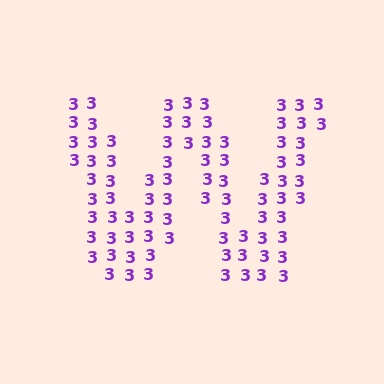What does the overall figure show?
The overall figure shows the letter W.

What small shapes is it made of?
It is made of small digit 3's.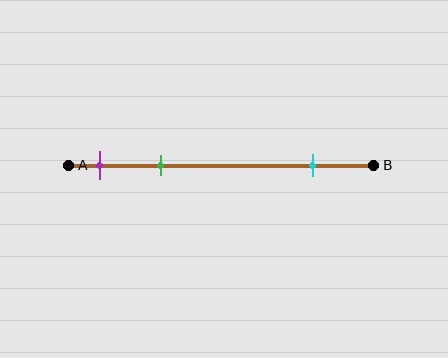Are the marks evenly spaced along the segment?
No, the marks are not evenly spaced.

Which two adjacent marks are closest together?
The purple and green marks are the closest adjacent pair.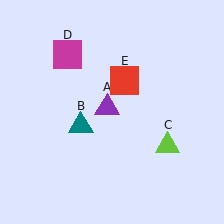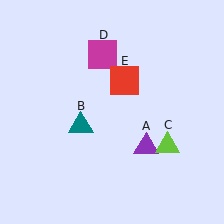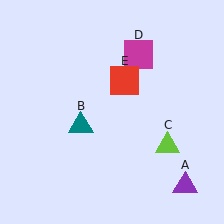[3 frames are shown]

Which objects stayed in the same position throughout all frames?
Teal triangle (object B) and lime triangle (object C) and red square (object E) remained stationary.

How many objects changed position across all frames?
2 objects changed position: purple triangle (object A), magenta square (object D).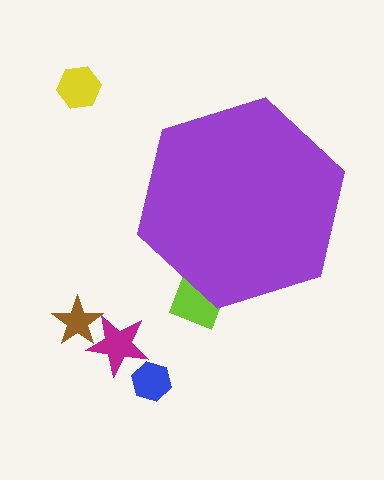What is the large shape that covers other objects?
A purple hexagon.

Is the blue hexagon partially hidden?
No, the blue hexagon is fully visible.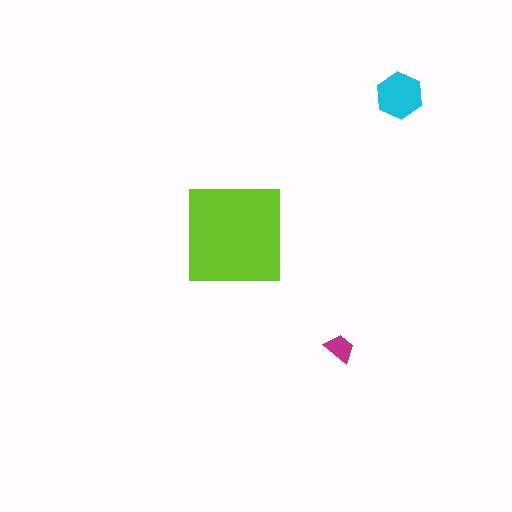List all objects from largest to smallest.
The lime square, the cyan hexagon, the magenta trapezoid.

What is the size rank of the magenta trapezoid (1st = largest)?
3rd.